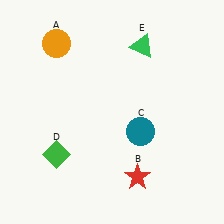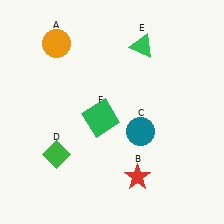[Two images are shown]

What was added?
A green square (F) was added in Image 2.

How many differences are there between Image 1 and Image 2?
There is 1 difference between the two images.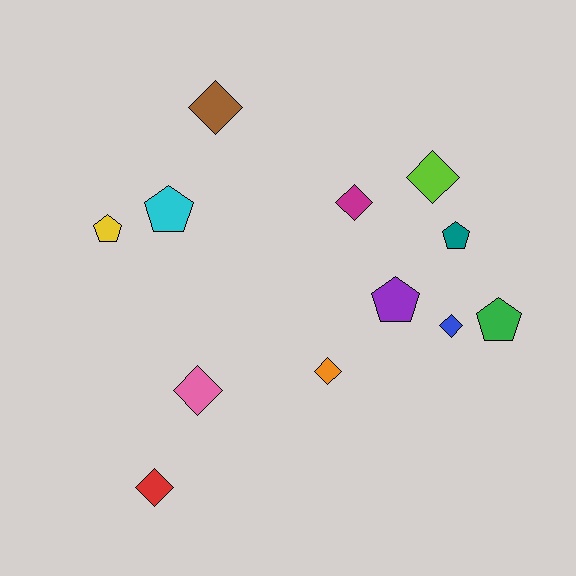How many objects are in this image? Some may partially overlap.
There are 12 objects.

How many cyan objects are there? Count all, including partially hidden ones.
There is 1 cyan object.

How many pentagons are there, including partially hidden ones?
There are 5 pentagons.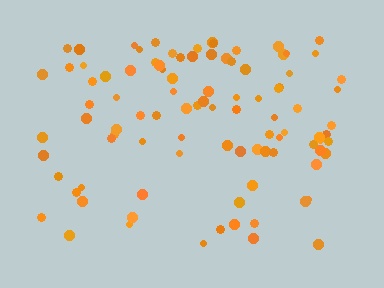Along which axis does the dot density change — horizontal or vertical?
Vertical.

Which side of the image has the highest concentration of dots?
The top.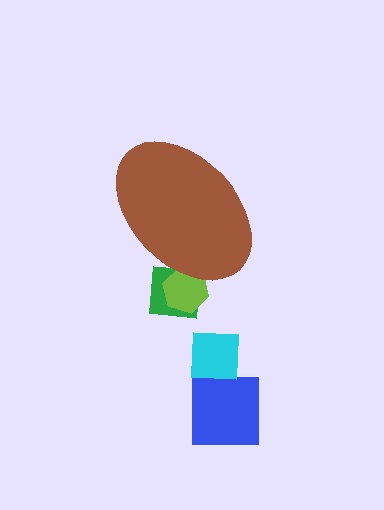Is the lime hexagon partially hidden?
Yes, the lime hexagon is partially hidden behind the brown ellipse.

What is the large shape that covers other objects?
A brown ellipse.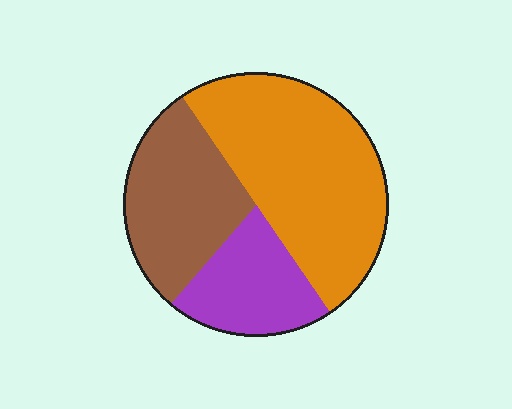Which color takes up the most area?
Orange, at roughly 50%.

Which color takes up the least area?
Purple, at roughly 20%.